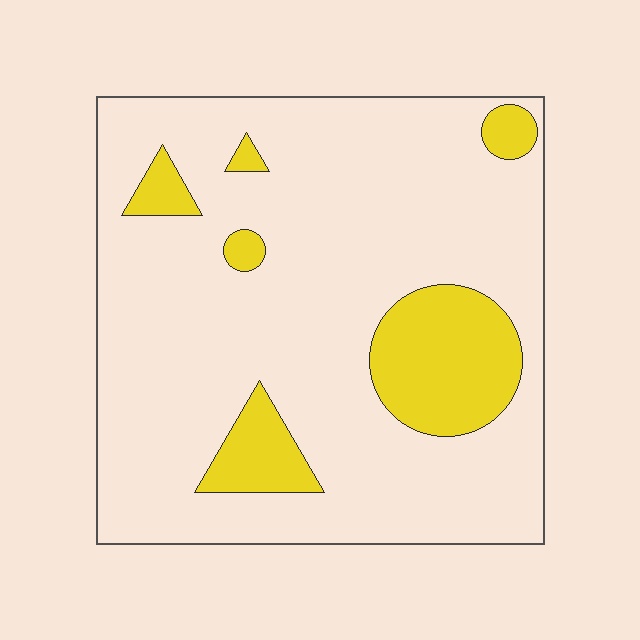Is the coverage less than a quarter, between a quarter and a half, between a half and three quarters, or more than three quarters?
Less than a quarter.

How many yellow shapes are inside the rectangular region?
6.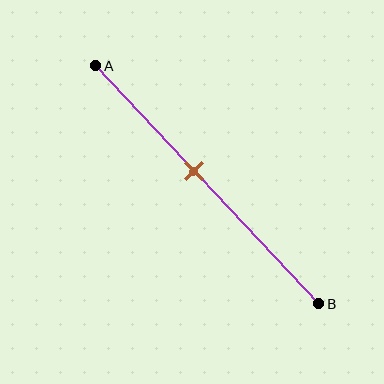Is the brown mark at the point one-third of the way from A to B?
No, the mark is at about 45% from A, not at the 33% one-third point.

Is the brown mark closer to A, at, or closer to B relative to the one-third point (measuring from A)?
The brown mark is closer to point B than the one-third point of segment AB.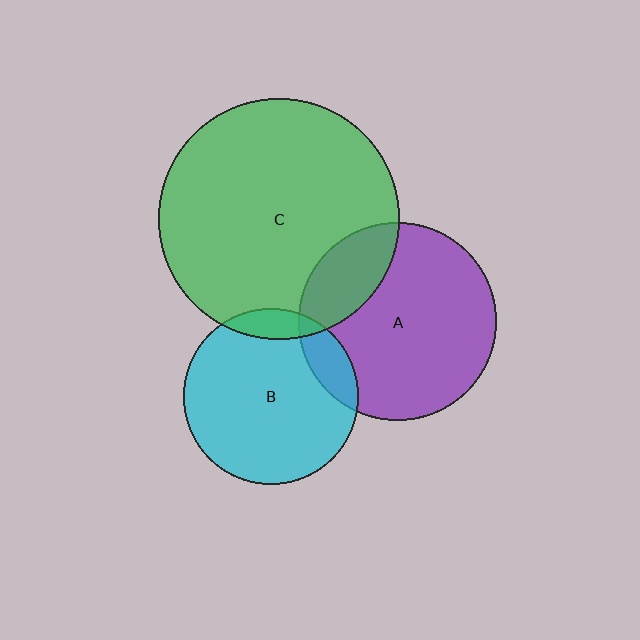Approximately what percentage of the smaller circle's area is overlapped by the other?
Approximately 15%.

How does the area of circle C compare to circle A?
Approximately 1.5 times.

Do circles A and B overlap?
Yes.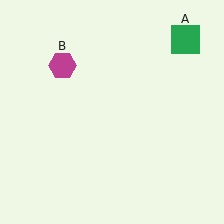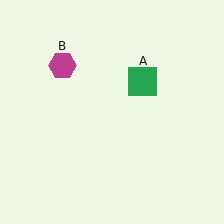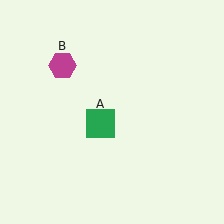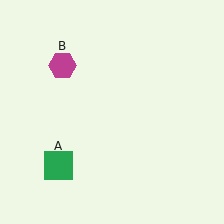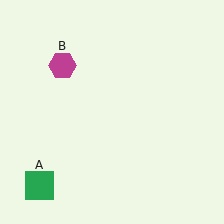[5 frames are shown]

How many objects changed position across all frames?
1 object changed position: green square (object A).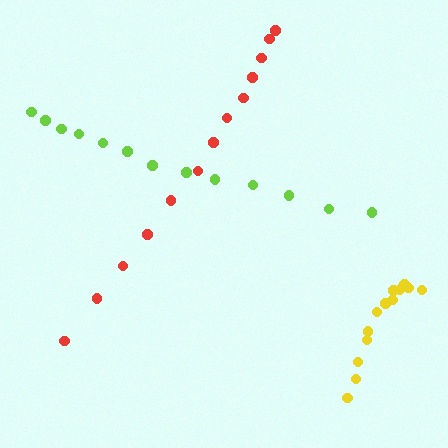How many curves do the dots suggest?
There are 3 distinct paths.